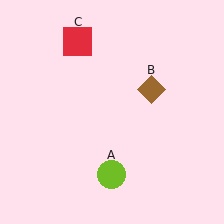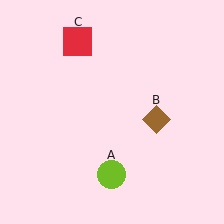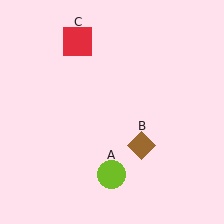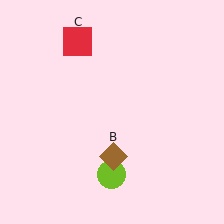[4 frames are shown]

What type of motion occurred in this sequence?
The brown diamond (object B) rotated clockwise around the center of the scene.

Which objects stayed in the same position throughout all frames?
Lime circle (object A) and red square (object C) remained stationary.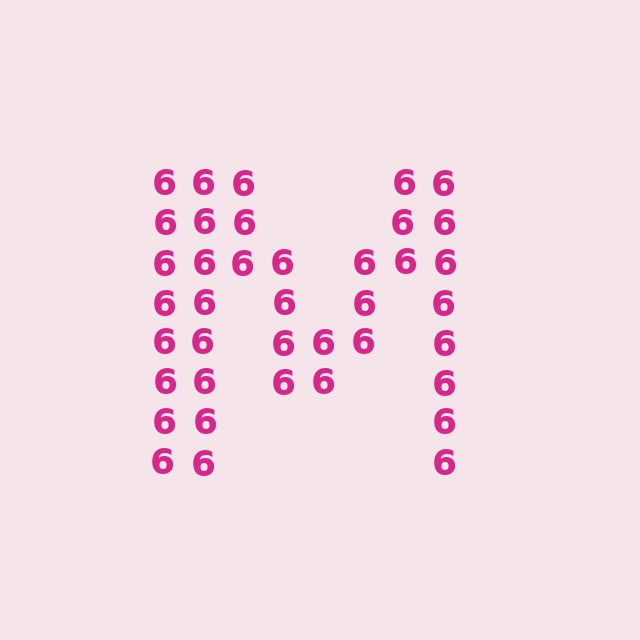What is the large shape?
The large shape is the letter M.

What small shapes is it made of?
It is made of small digit 6's.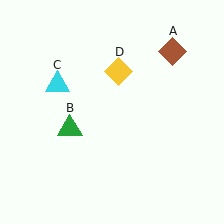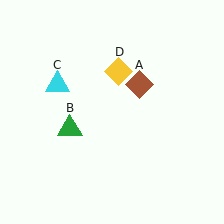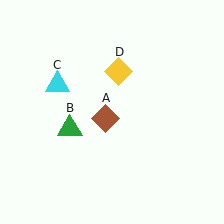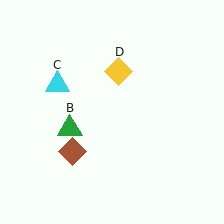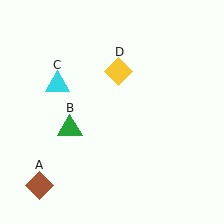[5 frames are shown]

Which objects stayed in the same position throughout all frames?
Green triangle (object B) and cyan triangle (object C) and yellow diamond (object D) remained stationary.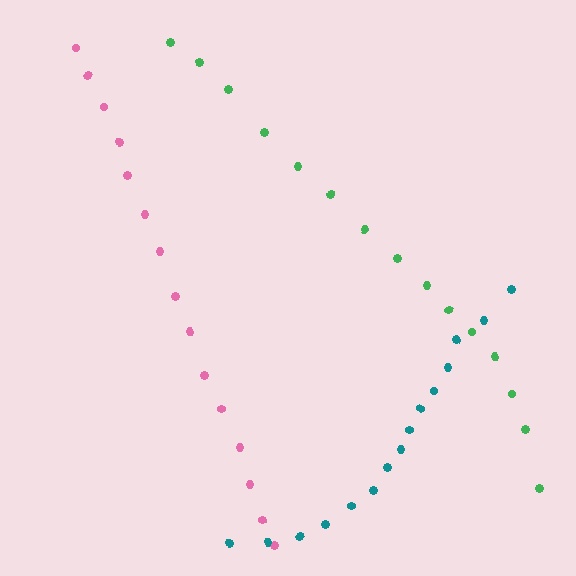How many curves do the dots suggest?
There are 3 distinct paths.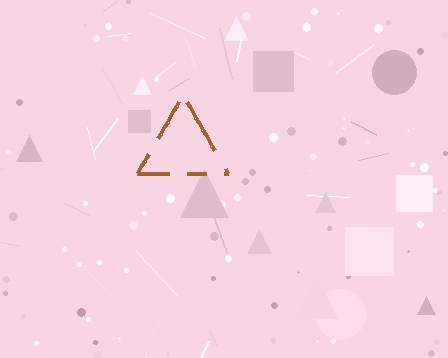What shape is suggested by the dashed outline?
The dashed outline suggests a triangle.